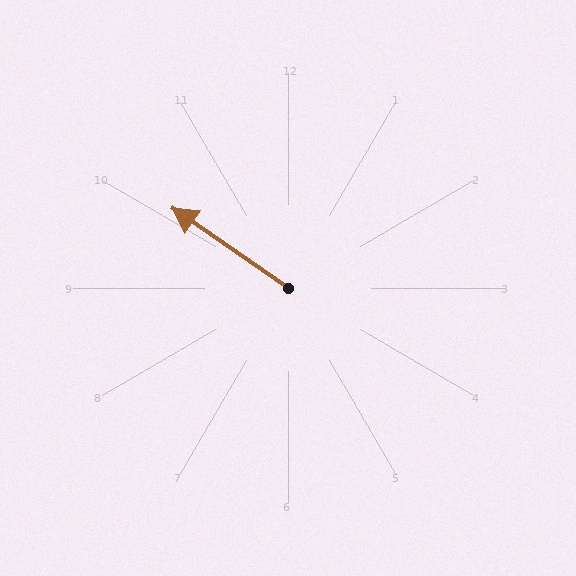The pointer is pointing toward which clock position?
Roughly 10 o'clock.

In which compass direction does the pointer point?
Northwest.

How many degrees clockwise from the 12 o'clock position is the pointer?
Approximately 305 degrees.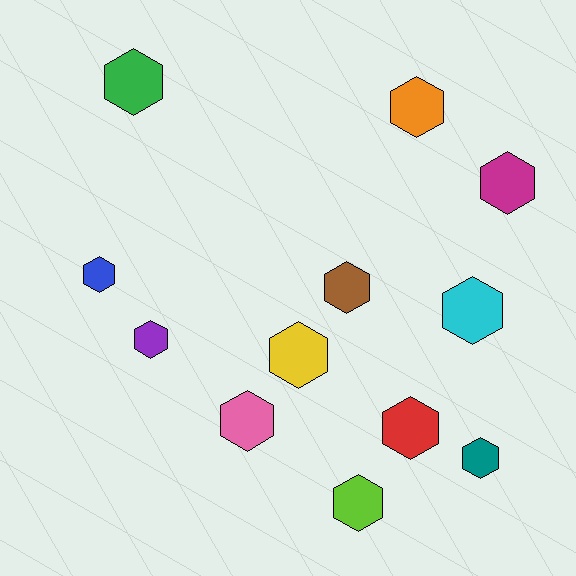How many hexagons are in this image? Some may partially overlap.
There are 12 hexagons.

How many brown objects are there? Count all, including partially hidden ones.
There is 1 brown object.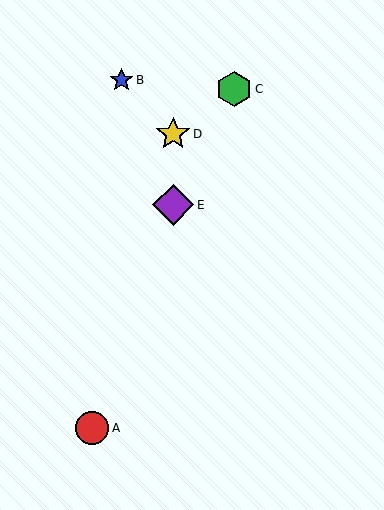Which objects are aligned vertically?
Objects D, E are aligned vertically.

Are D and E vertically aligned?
Yes, both are at x≈173.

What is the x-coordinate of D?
Object D is at x≈173.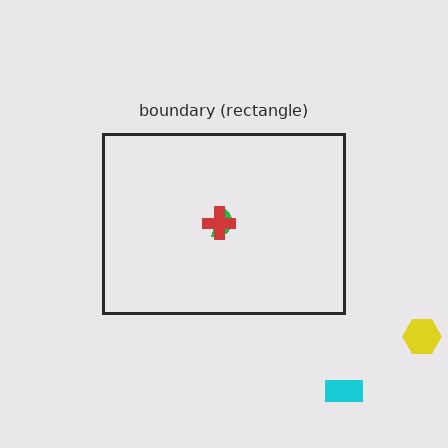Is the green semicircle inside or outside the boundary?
Inside.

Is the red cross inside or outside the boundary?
Inside.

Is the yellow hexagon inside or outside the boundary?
Outside.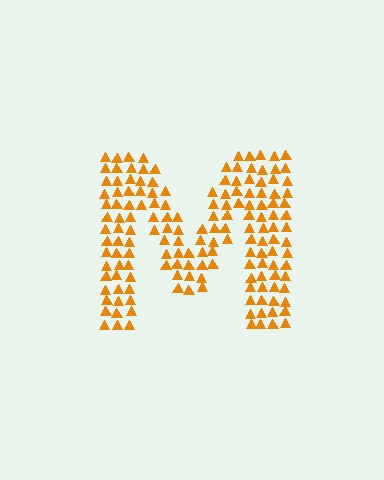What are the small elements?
The small elements are triangles.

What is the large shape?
The large shape is the letter M.